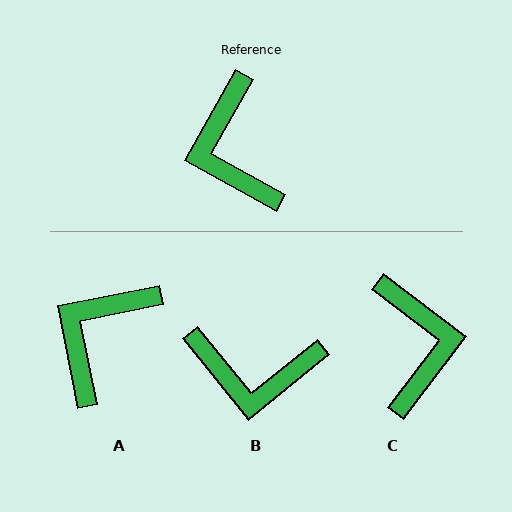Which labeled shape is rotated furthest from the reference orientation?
C, about 172 degrees away.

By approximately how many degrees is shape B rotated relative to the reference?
Approximately 68 degrees counter-clockwise.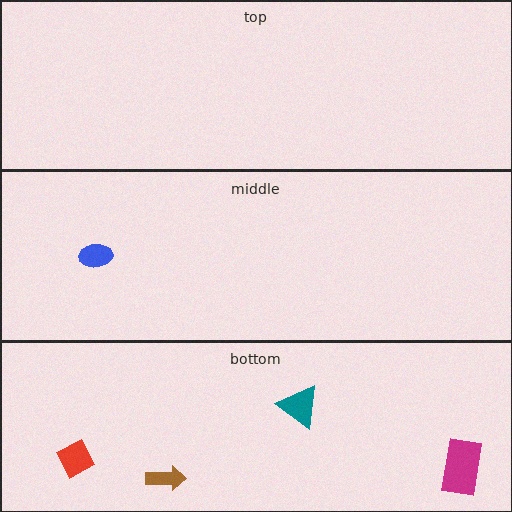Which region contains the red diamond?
The bottom region.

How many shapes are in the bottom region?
4.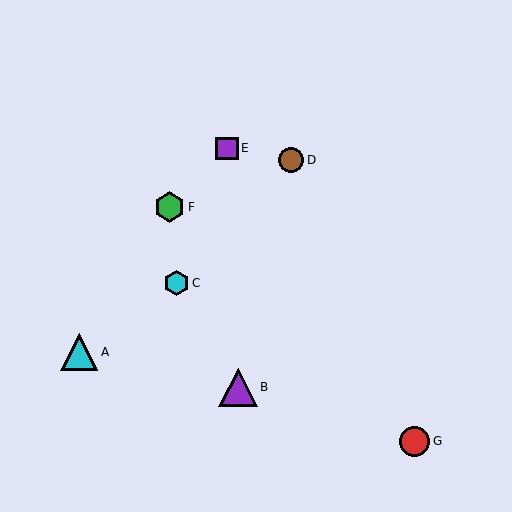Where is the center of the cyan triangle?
The center of the cyan triangle is at (79, 352).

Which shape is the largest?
The purple triangle (labeled B) is the largest.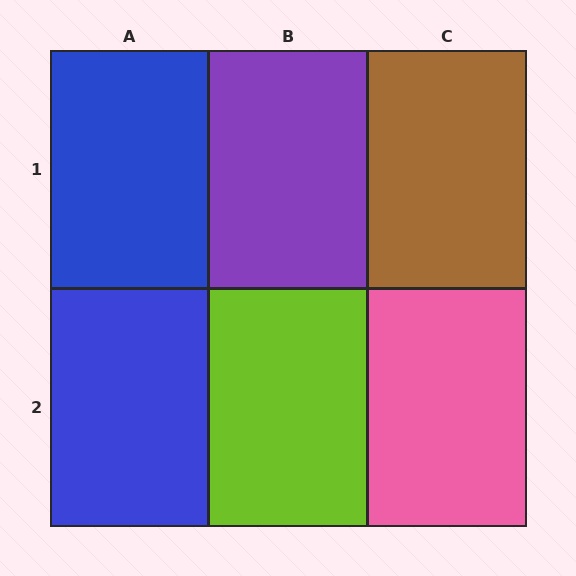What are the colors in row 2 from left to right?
Blue, lime, pink.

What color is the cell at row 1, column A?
Blue.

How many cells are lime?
1 cell is lime.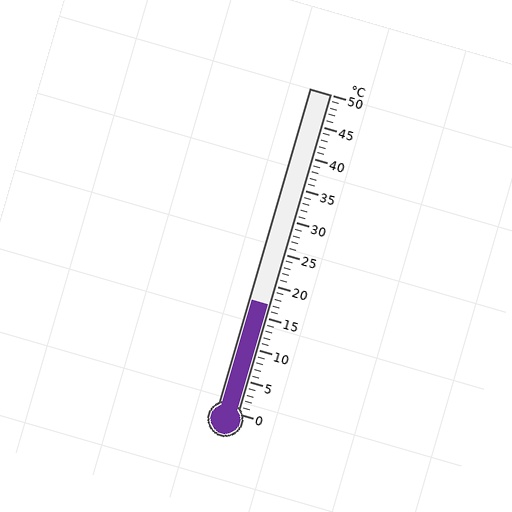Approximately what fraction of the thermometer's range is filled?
The thermometer is filled to approximately 35% of its range.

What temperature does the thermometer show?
The thermometer shows approximately 17°C.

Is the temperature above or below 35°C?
The temperature is below 35°C.